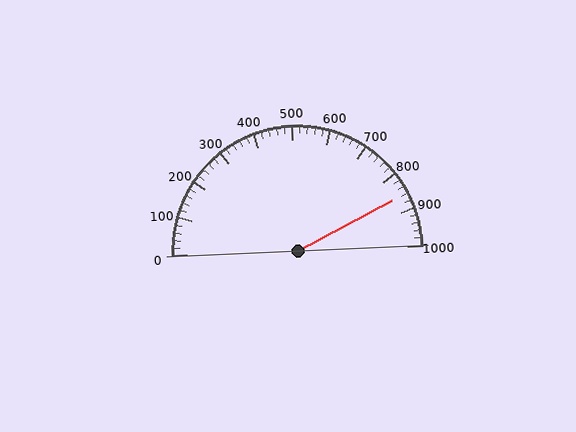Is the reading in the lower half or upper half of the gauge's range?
The reading is in the upper half of the range (0 to 1000).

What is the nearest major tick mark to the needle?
The nearest major tick mark is 900.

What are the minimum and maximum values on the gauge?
The gauge ranges from 0 to 1000.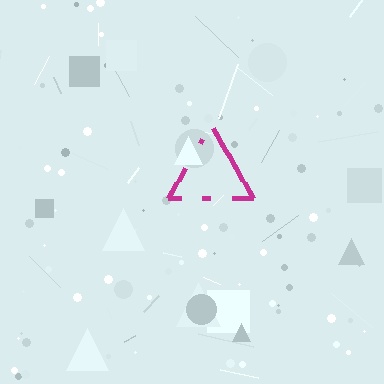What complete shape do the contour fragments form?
The contour fragments form a triangle.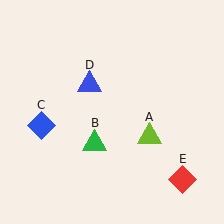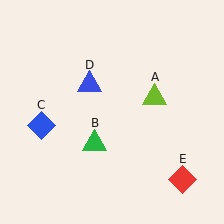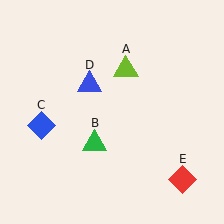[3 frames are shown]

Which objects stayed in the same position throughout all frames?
Green triangle (object B) and blue diamond (object C) and blue triangle (object D) and red diamond (object E) remained stationary.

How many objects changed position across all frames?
1 object changed position: lime triangle (object A).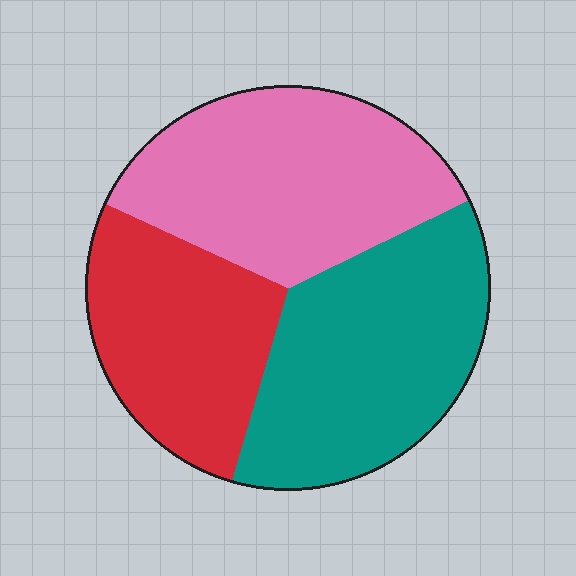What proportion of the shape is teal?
Teal covers 37% of the shape.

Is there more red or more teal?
Teal.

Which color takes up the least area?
Red, at roughly 25%.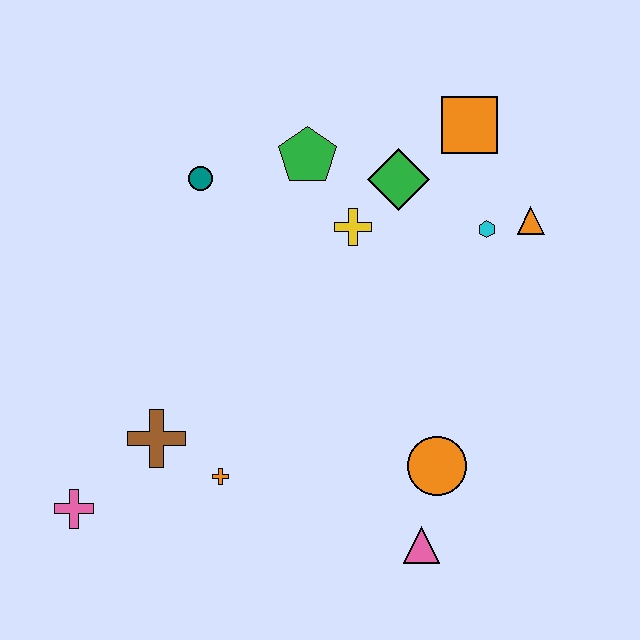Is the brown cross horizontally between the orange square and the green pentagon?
No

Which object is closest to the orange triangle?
The cyan hexagon is closest to the orange triangle.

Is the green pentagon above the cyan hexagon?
Yes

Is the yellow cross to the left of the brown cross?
No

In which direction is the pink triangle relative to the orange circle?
The pink triangle is below the orange circle.